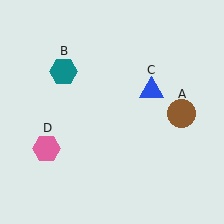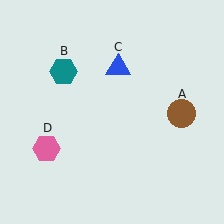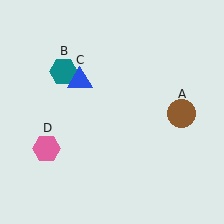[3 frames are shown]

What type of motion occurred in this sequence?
The blue triangle (object C) rotated counterclockwise around the center of the scene.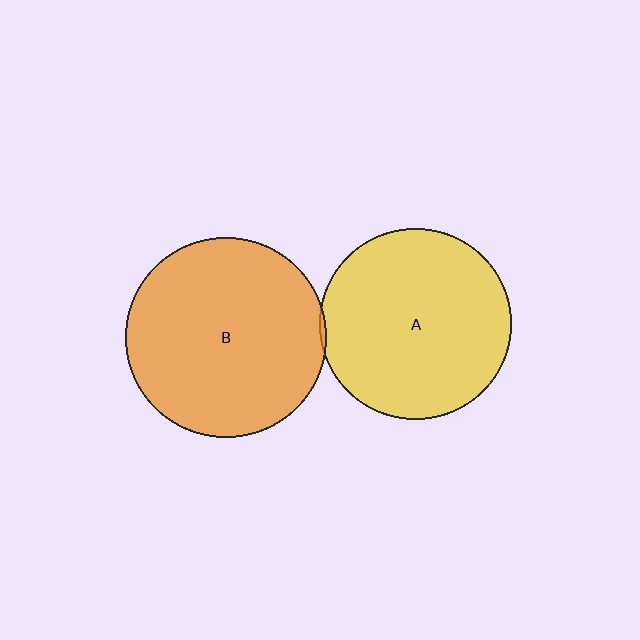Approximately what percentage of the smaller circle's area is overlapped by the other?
Approximately 5%.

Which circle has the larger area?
Circle B (orange).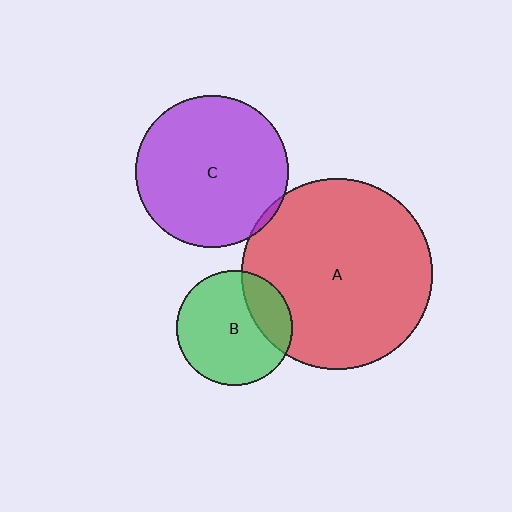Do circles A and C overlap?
Yes.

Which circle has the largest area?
Circle A (red).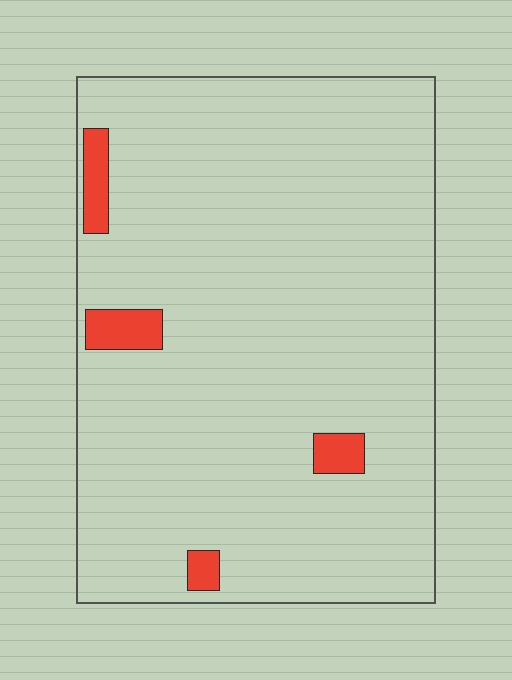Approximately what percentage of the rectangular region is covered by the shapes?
Approximately 5%.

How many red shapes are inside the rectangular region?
4.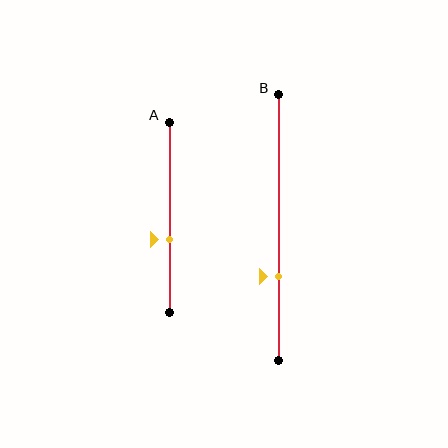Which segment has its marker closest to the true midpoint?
Segment A has its marker closest to the true midpoint.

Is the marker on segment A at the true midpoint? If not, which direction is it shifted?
No, the marker on segment A is shifted downward by about 12% of the segment length.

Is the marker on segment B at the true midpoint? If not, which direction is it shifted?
No, the marker on segment B is shifted downward by about 18% of the segment length.